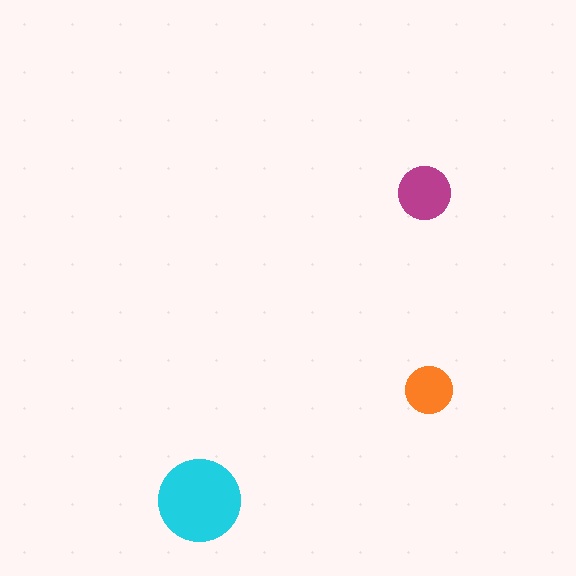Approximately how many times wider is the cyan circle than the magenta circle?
About 1.5 times wider.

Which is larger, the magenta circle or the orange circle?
The magenta one.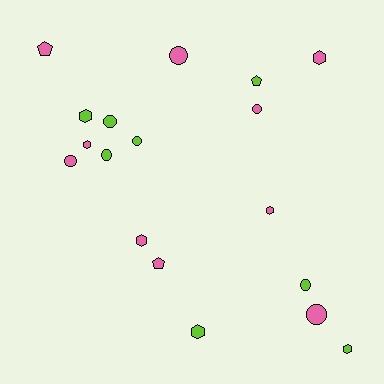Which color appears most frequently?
Pink, with 10 objects.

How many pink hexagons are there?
There are 4 pink hexagons.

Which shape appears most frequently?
Circle, with 8 objects.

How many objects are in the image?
There are 18 objects.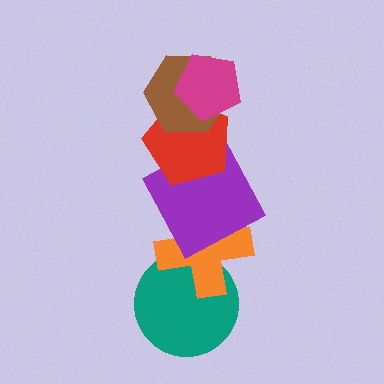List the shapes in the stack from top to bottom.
From top to bottom: the magenta pentagon, the brown hexagon, the red pentagon, the purple square, the orange cross, the teal circle.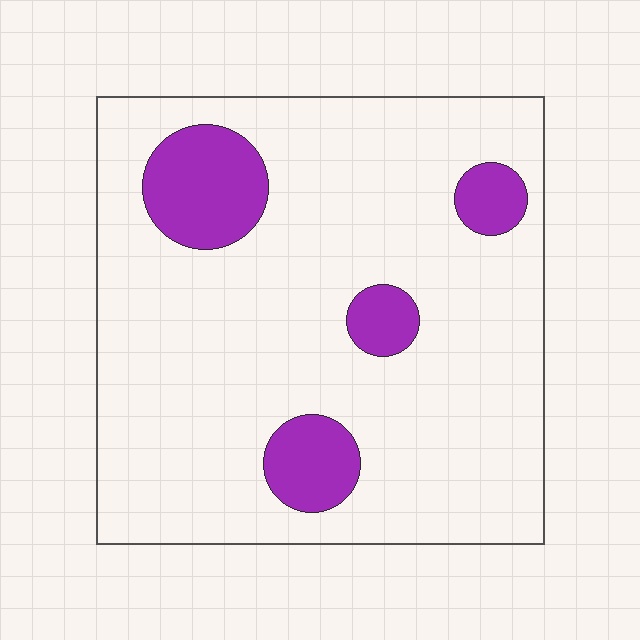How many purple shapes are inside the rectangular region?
4.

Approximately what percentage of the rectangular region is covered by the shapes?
Approximately 15%.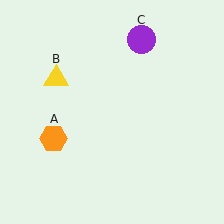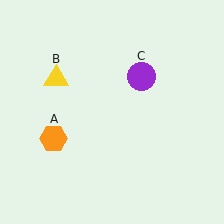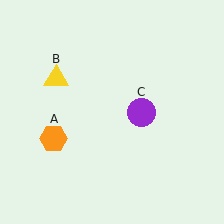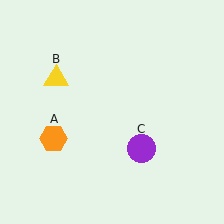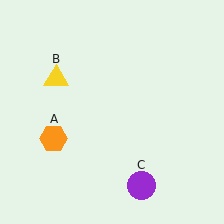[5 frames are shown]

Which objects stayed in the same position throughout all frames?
Orange hexagon (object A) and yellow triangle (object B) remained stationary.